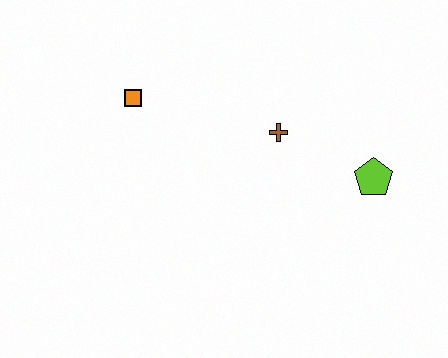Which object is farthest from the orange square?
The lime pentagon is farthest from the orange square.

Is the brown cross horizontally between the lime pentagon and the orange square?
Yes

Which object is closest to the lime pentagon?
The brown cross is closest to the lime pentagon.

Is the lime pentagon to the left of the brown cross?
No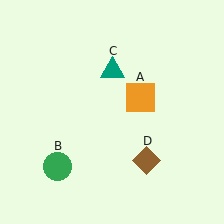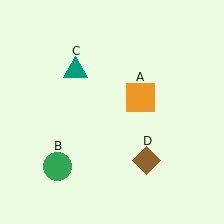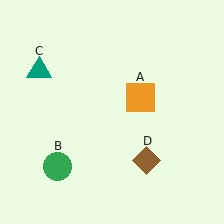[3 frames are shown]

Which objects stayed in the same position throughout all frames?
Orange square (object A) and green circle (object B) and brown diamond (object D) remained stationary.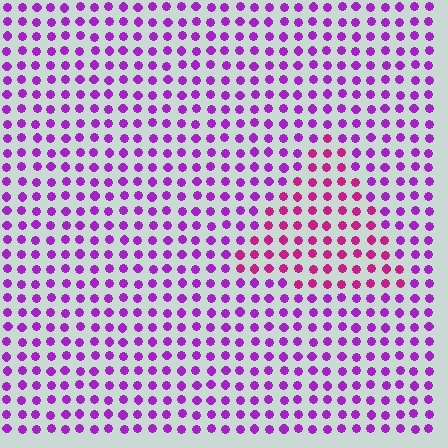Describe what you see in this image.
The image is filled with small purple elements in a uniform arrangement. A triangle-shaped region is visible where the elements are tinted to a slightly different hue, forming a subtle color boundary.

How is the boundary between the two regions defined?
The boundary is defined purely by a slight shift in hue (about 34 degrees). Spacing, size, and orientation are identical on both sides.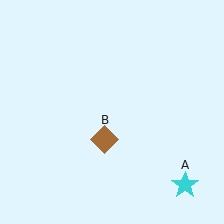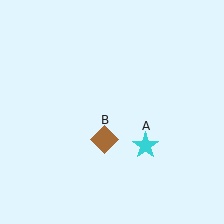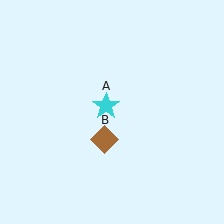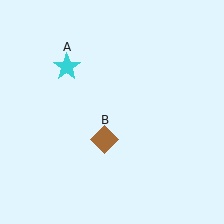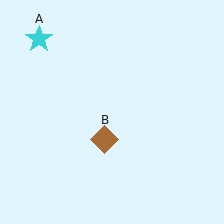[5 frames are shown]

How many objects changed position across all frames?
1 object changed position: cyan star (object A).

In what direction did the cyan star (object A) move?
The cyan star (object A) moved up and to the left.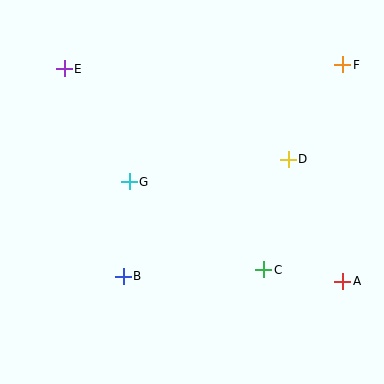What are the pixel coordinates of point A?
Point A is at (343, 281).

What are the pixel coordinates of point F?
Point F is at (343, 65).